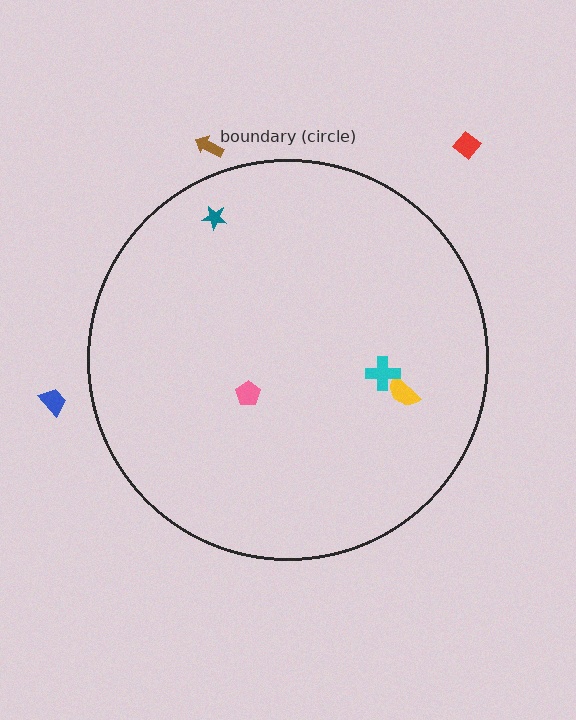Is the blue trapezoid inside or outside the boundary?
Outside.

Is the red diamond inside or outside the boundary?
Outside.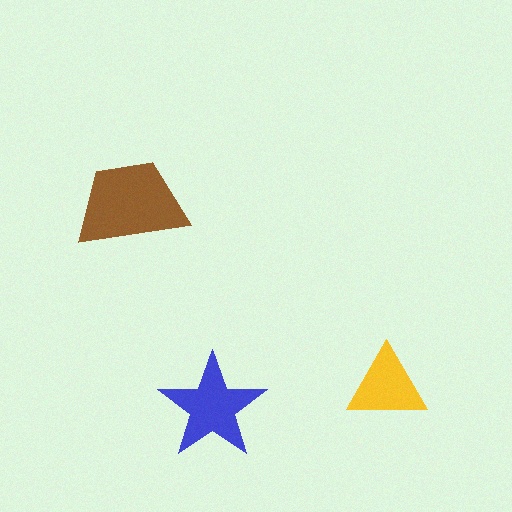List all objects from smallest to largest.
The yellow triangle, the blue star, the brown trapezoid.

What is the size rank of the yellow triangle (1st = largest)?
3rd.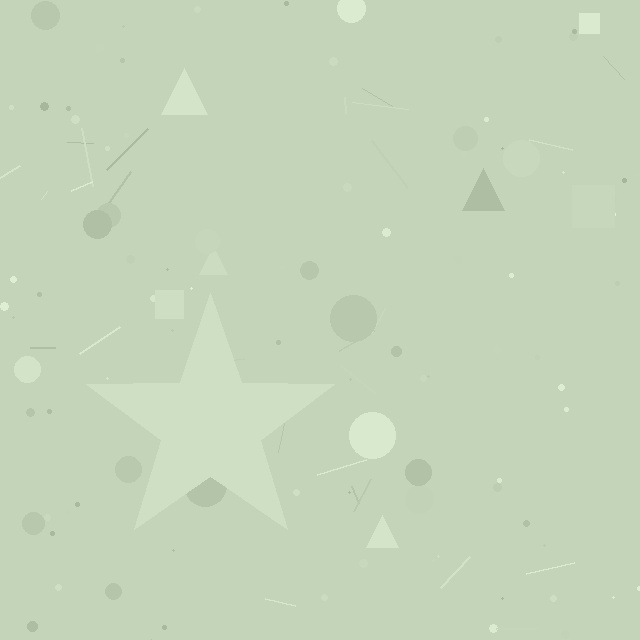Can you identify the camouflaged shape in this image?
The camouflaged shape is a star.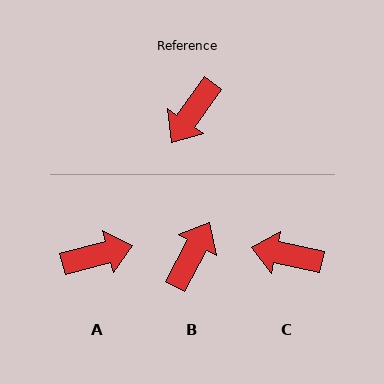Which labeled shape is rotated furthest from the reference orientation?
B, about 173 degrees away.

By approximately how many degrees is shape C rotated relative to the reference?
Approximately 66 degrees clockwise.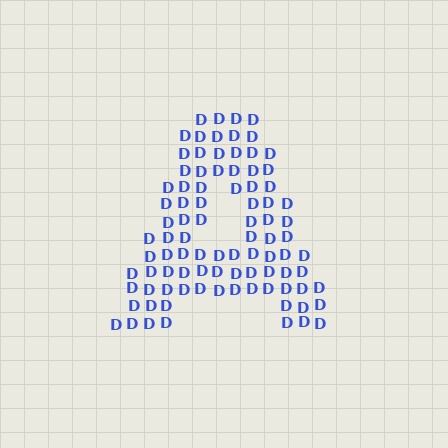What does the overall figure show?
The overall figure shows the letter A.